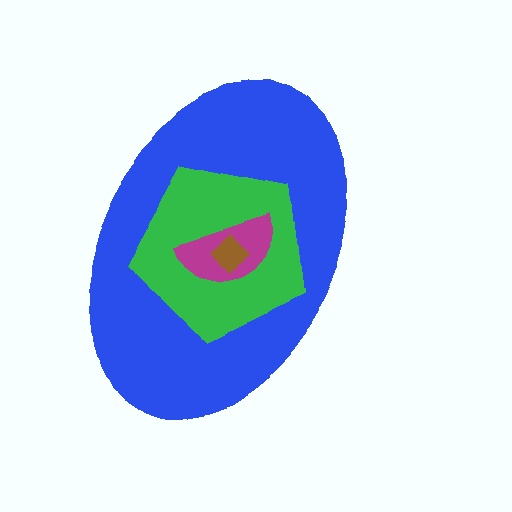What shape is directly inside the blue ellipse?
The green pentagon.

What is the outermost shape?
The blue ellipse.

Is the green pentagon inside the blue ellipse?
Yes.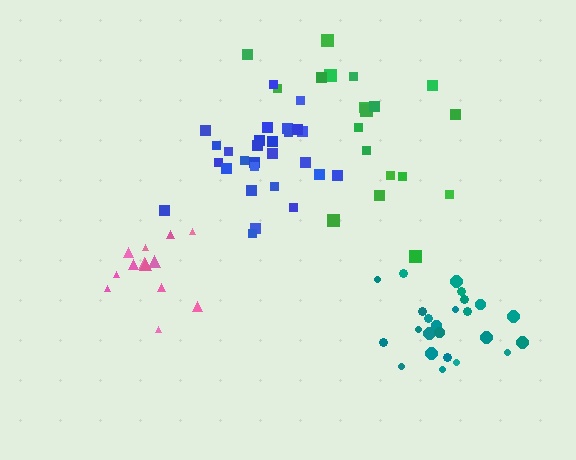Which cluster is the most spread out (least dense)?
Green.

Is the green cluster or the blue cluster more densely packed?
Blue.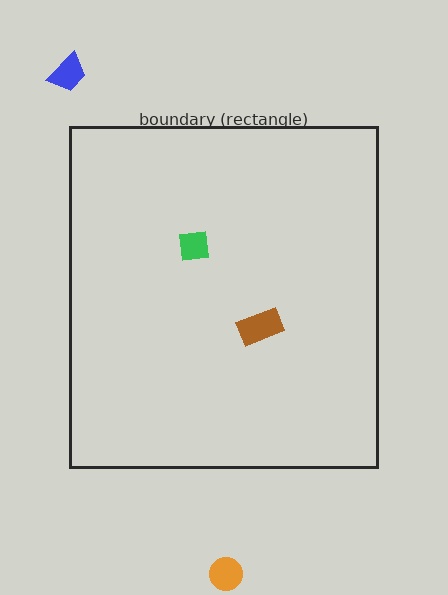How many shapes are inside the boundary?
2 inside, 2 outside.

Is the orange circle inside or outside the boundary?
Outside.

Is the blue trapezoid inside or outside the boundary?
Outside.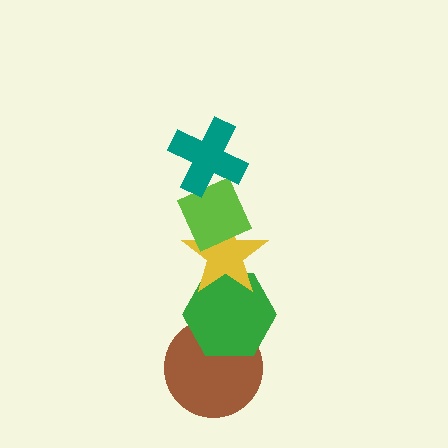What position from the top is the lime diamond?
The lime diamond is 2nd from the top.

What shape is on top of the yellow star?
The lime diamond is on top of the yellow star.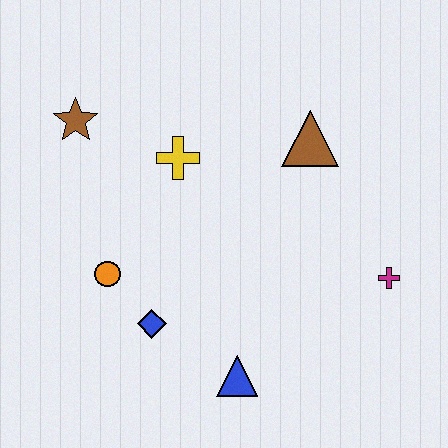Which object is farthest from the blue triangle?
The brown star is farthest from the blue triangle.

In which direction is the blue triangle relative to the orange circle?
The blue triangle is to the right of the orange circle.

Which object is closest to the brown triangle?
The yellow cross is closest to the brown triangle.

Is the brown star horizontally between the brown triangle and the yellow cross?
No